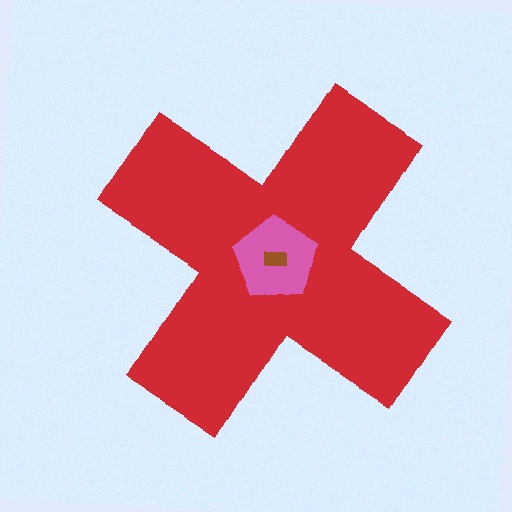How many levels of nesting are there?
3.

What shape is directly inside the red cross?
The pink pentagon.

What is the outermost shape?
The red cross.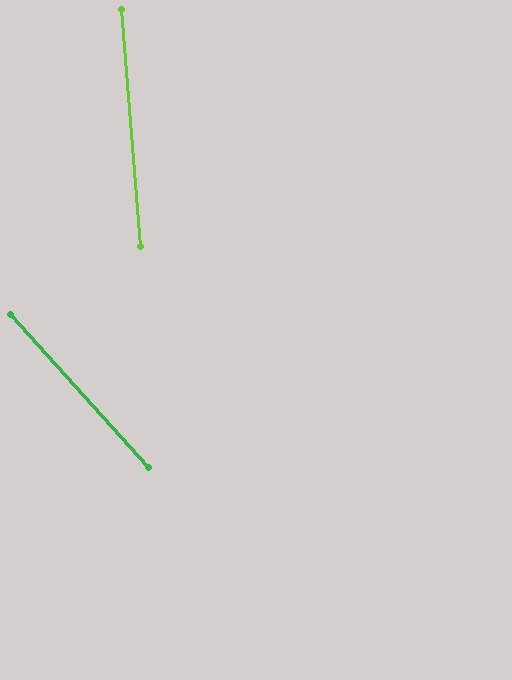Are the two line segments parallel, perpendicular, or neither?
Neither parallel nor perpendicular — they differ by about 37°.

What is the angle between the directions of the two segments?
Approximately 37 degrees.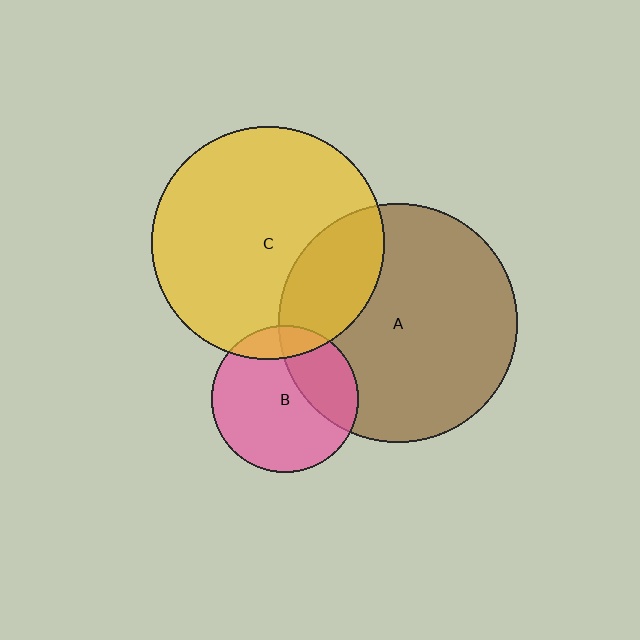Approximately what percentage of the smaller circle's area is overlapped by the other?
Approximately 25%.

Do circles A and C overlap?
Yes.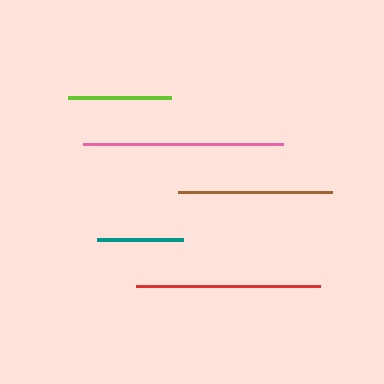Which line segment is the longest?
The pink line is the longest at approximately 200 pixels.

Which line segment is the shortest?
The teal line is the shortest at approximately 85 pixels.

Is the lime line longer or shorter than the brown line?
The brown line is longer than the lime line.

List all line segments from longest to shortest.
From longest to shortest: pink, red, brown, lime, teal.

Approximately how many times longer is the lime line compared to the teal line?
The lime line is approximately 1.2 times the length of the teal line.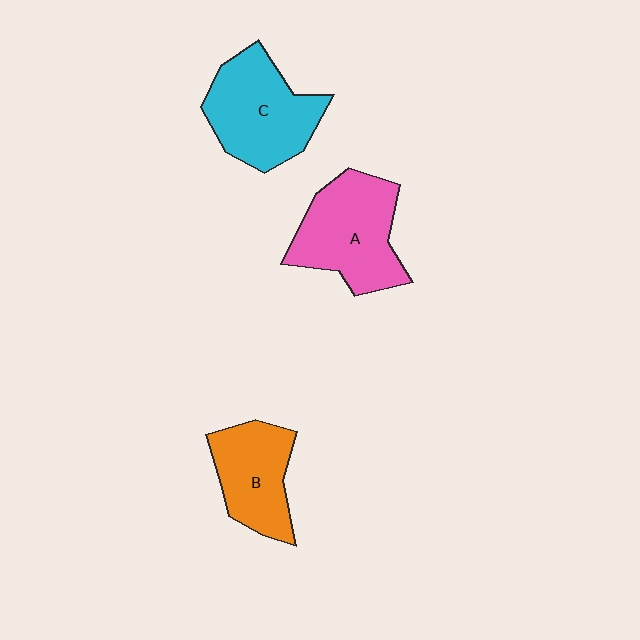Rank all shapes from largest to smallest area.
From largest to smallest: A (pink), C (cyan), B (orange).